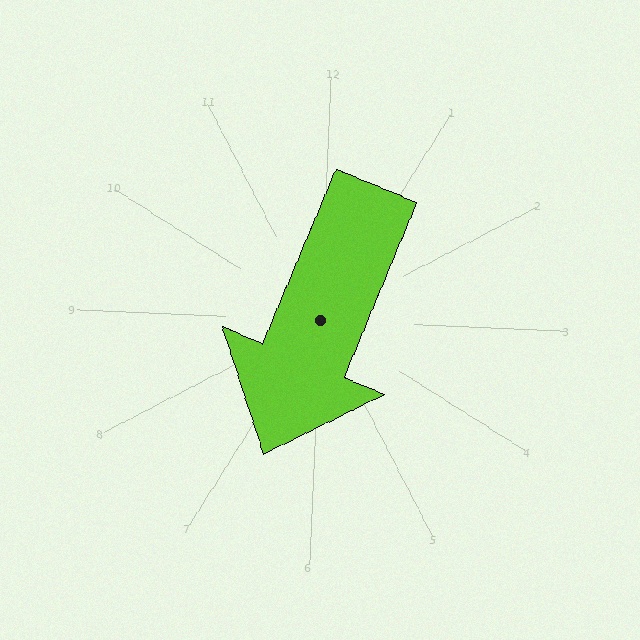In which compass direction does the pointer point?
South.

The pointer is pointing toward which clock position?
Roughly 7 o'clock.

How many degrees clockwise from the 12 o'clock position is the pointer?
Approximately 200 degrees.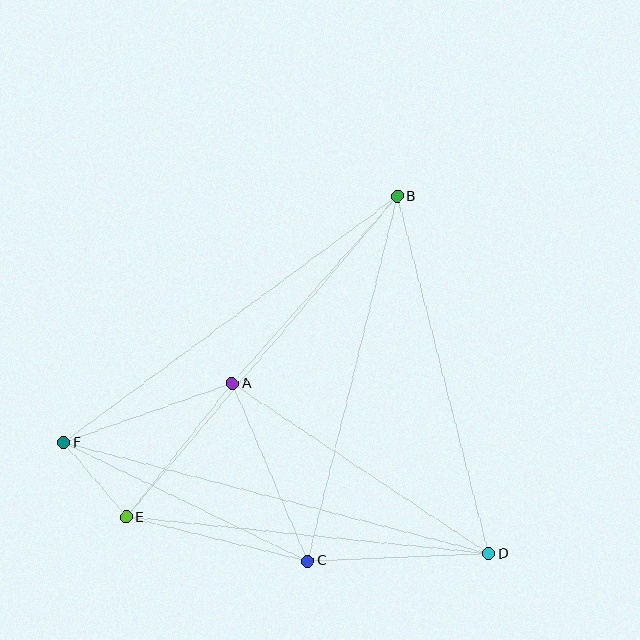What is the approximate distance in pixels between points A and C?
The distance between A and C is approximately 193 pixels.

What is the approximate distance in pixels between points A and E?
The distance between A and E is approximately 170 pixels.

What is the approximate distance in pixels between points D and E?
The distance between D and E is approximately 364 pixels.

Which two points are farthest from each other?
Points D and F are farthest from each other.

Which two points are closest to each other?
Points E and F are closest to each other.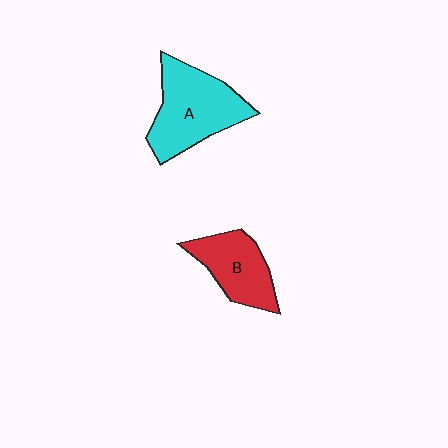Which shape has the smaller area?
Shape B (red).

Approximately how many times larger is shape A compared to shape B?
Approximately 1.4 times.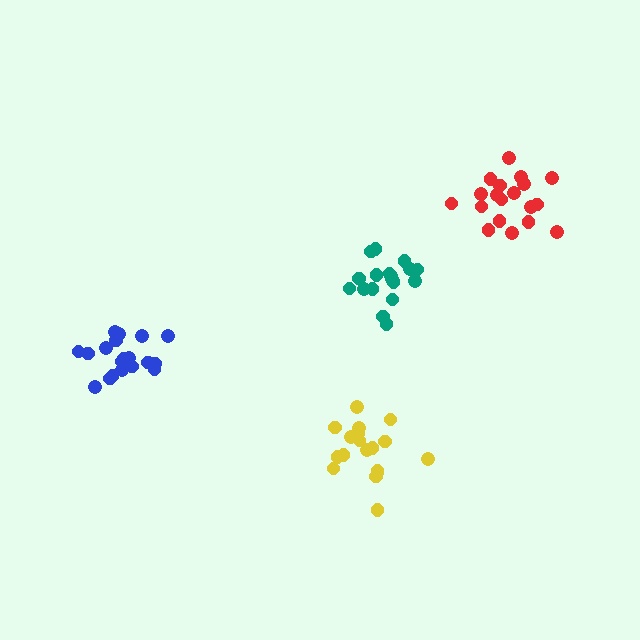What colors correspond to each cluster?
The clusters are colored: teal, blue, yellow, red.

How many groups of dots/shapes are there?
There are 4 groups.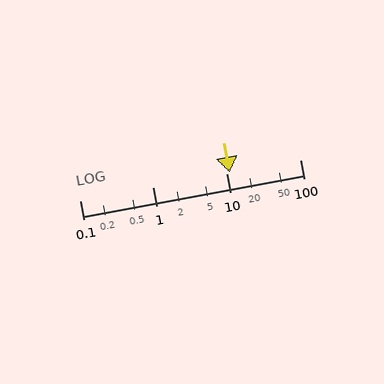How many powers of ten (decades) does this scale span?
The scale spans 3 decades, from 0.1 to 100.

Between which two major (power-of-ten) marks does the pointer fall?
The pointer is between 10 and 100.